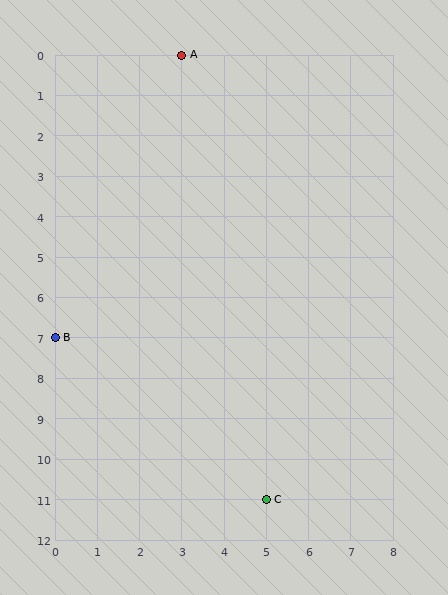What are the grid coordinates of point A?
Point A is at grid coordinates (3, 0).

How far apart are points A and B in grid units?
Points A and B are 3 columns and 7 rows apart (about 7.6 grid units diagonally).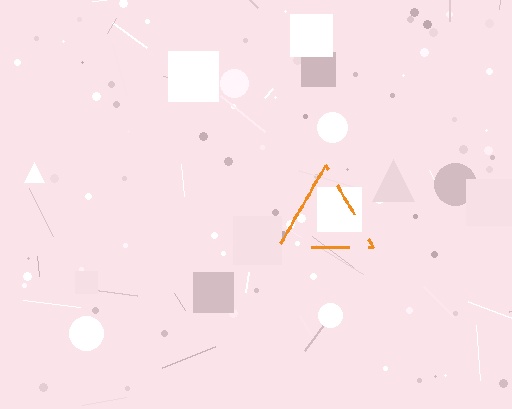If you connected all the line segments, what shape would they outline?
They would outline a triangle.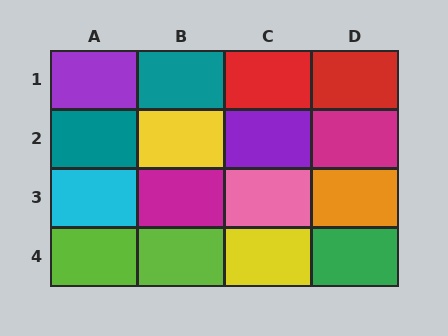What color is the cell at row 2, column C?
Purple.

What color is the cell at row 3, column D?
Orange.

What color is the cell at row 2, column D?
Magenta.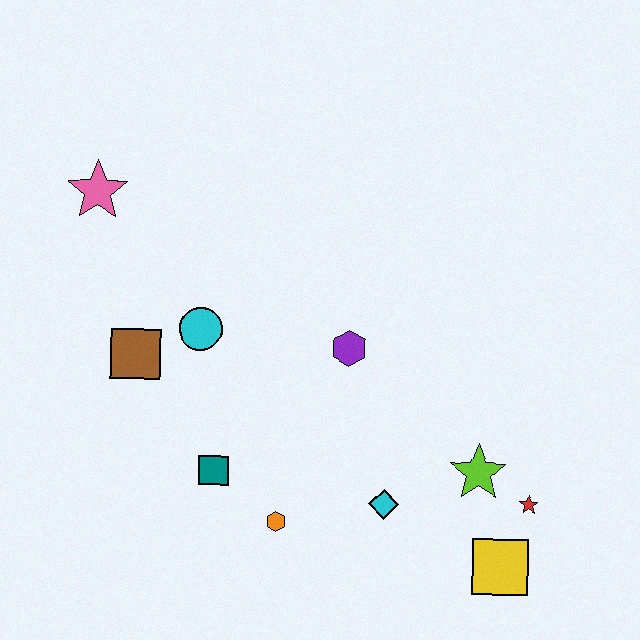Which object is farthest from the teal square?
The red star is farthest from the teal square.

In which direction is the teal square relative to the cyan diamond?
The teal square is to the left of the cyan diamond.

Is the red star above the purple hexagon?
No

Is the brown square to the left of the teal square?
Yes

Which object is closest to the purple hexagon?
The cyan circle is closest to the purple hexagon.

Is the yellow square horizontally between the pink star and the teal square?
No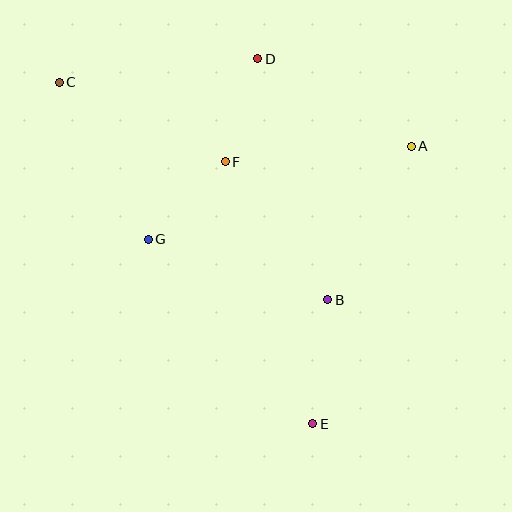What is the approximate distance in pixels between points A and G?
The distance between A and G is approximately 279 pixels.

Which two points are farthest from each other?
Points C and E are farthest from each other.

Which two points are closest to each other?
Points D and F are closest to each other.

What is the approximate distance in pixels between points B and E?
The distance between B and E is approximately 125 pixels.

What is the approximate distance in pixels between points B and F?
The distance between B and F is approximately 172 pixels.